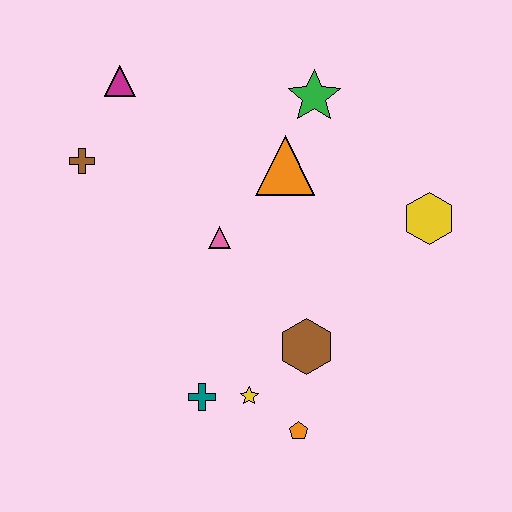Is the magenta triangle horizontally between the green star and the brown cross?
Yes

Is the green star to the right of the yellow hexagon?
No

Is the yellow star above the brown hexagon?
No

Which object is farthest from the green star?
The orange pentagon is farthest from the green star.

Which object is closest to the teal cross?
The yellow star is closest to the teal cross.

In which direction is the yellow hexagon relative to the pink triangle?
The yellow hexagon is to the right of the pink triangle.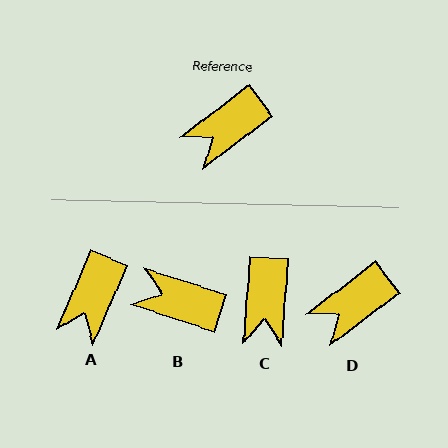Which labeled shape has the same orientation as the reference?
D.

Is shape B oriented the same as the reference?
No, it is off by about 55 degrees.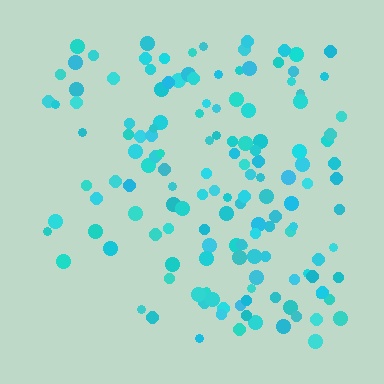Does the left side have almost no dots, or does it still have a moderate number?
Still a moderate number, just noticeably fewer than the right.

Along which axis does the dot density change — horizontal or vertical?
Horizontal.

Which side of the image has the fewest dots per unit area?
The left.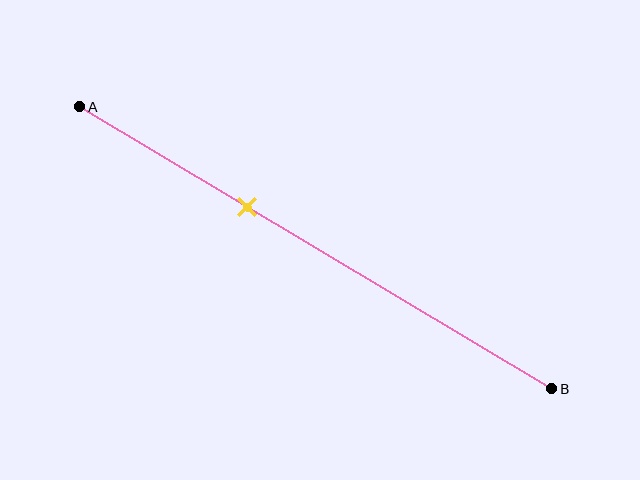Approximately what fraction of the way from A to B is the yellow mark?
The yellow mark is approximately 35% of the way from A to B.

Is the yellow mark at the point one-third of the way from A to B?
Yes, the mark is approximately at the one-third point.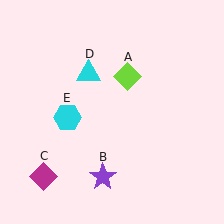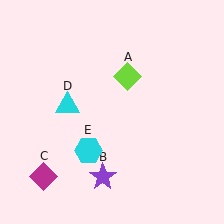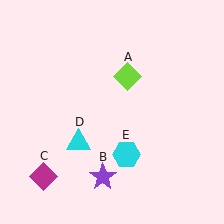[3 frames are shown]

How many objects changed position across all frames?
2 objects changed position: cyan triangle (object D), cyan hexagon (object E).